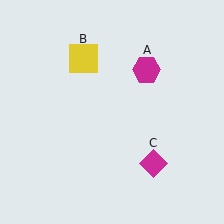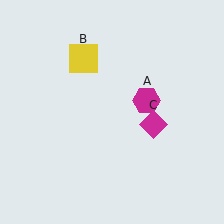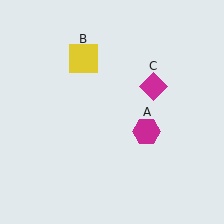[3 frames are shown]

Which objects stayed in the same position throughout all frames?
Yellow square (object B) remained stationary.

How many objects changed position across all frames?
2 objects changed position: magenta hexagon (object A), magenta diamond (object C).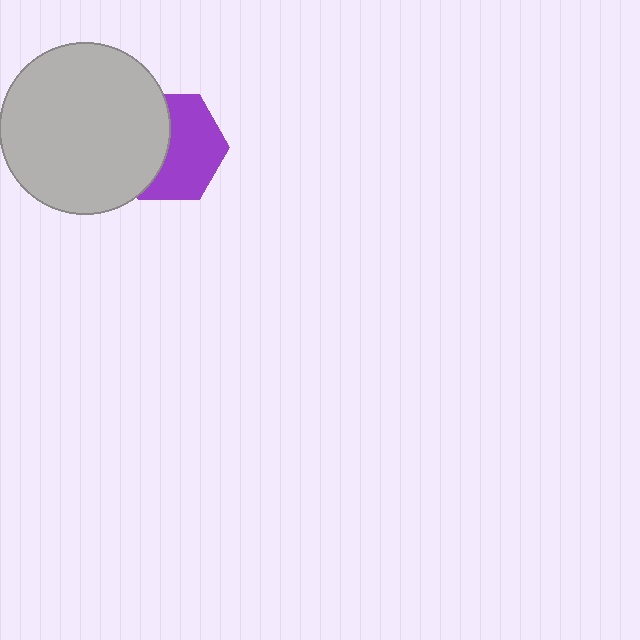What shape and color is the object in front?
The object in front is a light gray circle.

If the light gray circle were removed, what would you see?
You would see the complete purple hexagon.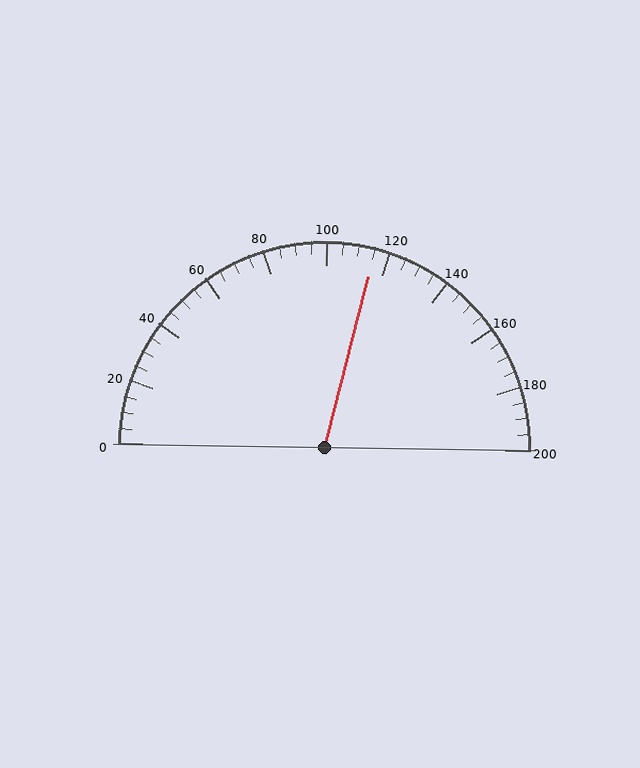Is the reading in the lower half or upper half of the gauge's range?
The reading is in the upper half of the range (0 to 200).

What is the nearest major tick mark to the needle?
The nearest major tick mark is 120.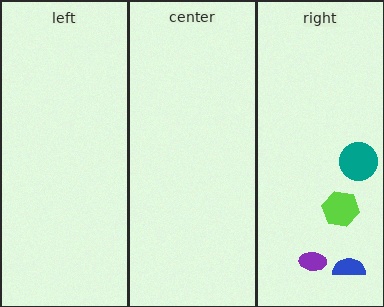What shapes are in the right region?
The purple ellipse, the teal circle, the lime hexagon, the blue semicircle.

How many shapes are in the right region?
4.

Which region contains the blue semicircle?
The right region.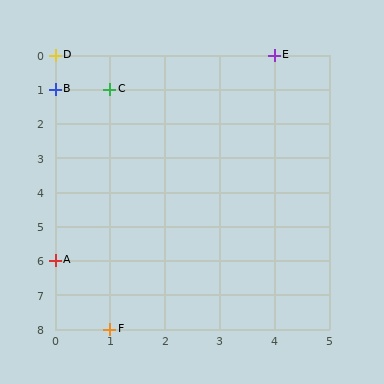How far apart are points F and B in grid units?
Points F and B are 1 column and 7 rows apart (about 7.1 grid units diagonally).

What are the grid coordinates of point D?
Point D is at grid coordinates (0, 0).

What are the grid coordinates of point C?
Point C is at grid coordinates (1, 1).